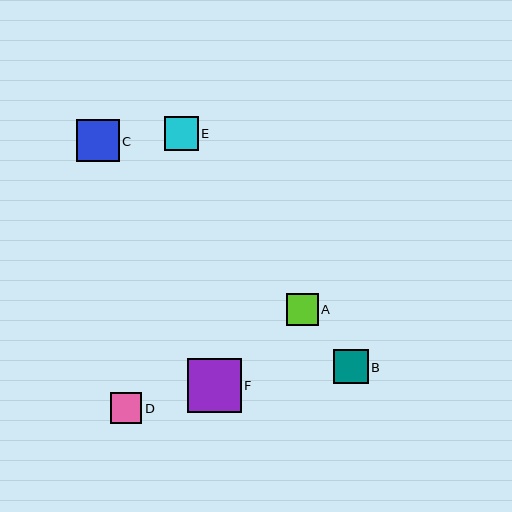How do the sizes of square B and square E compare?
Square B and square E are approximately the same size.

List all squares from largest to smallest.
From largest to smallest: F, C, B, E, A, D.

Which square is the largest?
Square F is the largest with a size of approximately 54 pixels.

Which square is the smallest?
Square D is the smallest with a size of approximately 31 pixels.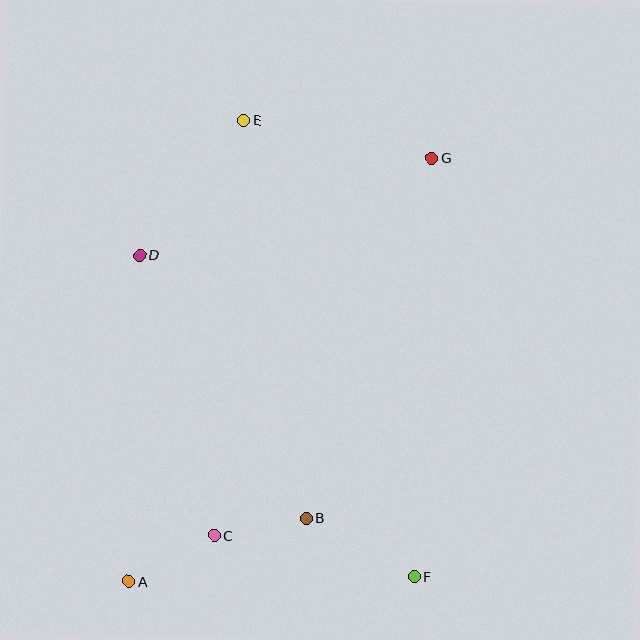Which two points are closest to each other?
Points B and C are closest to each other.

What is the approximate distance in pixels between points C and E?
The distance between C and E is approximately 416 pixels.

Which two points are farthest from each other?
Points A and G are farthest from each other.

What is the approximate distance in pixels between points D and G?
The distance between D and G is approximately 307 pixels.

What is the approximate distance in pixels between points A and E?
The distance between A and E is approximately 475 pixels.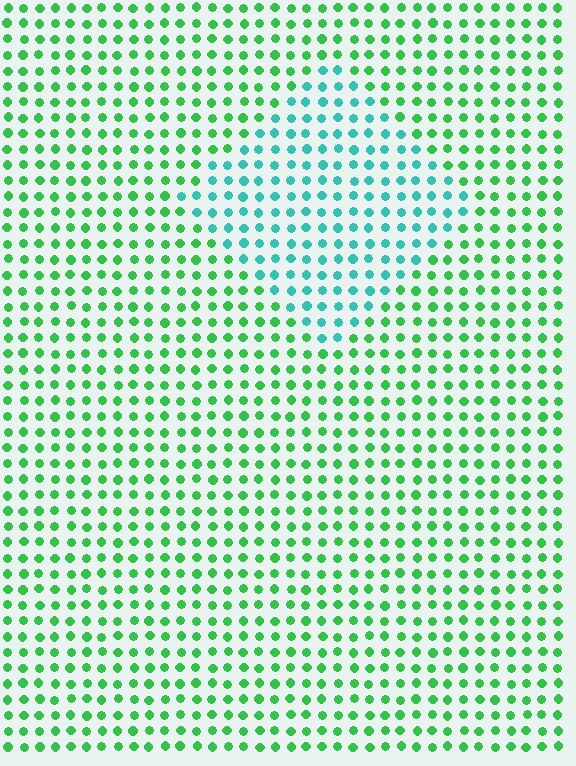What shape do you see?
I see a diamond.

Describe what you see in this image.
The image is filled with small green elements in a uniform arrangement. A diamond-shaped region is visible where the elements are tinted to a slightly different hue, forming a subtle color boundary.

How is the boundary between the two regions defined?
The boundary is defined purely by a slight shift in hue (about 44 degrees). Spacing, size, and orientation are identical on both sides.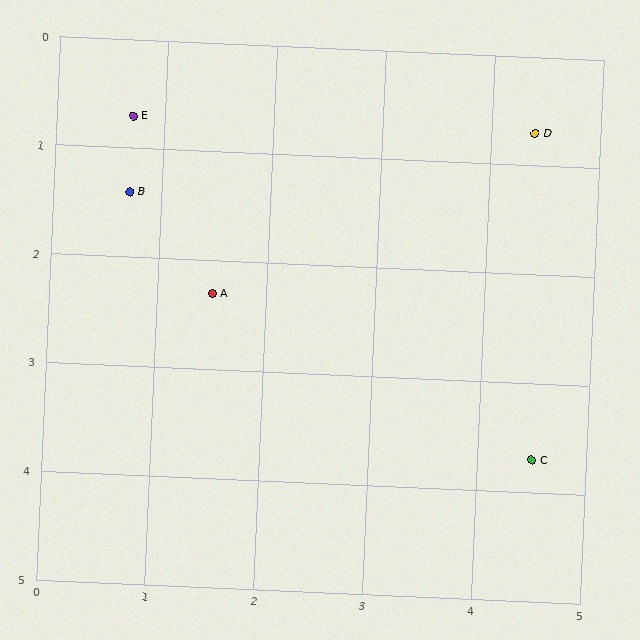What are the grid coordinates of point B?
Point B is at approximately (0.7, 1.4).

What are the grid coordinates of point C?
Point C is at approximately (4.5, 3.7).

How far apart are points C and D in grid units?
Points C and D are about 3.0 grid units apart.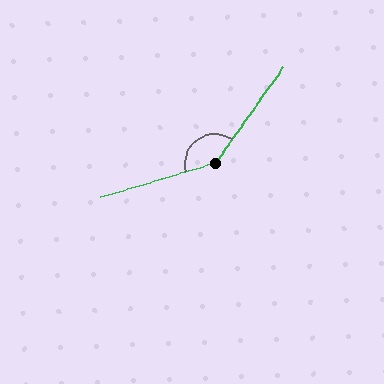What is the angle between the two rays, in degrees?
Approximately 142 degrees.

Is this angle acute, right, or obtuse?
It is obtuse.